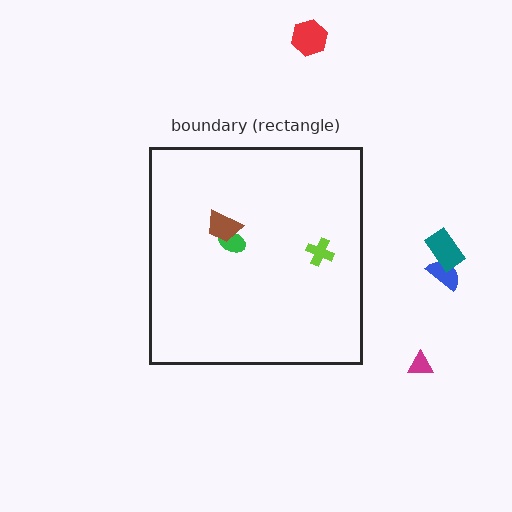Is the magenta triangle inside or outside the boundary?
Outside.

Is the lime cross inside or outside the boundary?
Inside.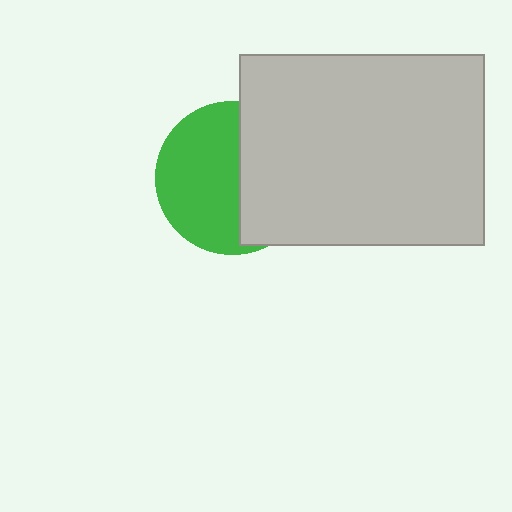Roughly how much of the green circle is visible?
About half of it is visible (roughly 57%).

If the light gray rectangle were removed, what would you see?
You would see the complete green circle.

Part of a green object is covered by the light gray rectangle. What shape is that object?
It is a circle.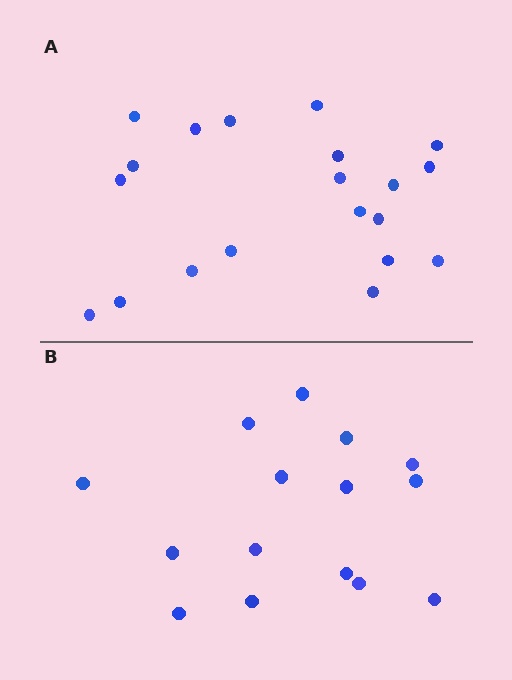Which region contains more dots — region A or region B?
Region A (the top region) has more dots.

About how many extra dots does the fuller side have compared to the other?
Region A has about 5 more dots than region B.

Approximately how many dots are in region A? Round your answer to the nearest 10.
About 20 dots.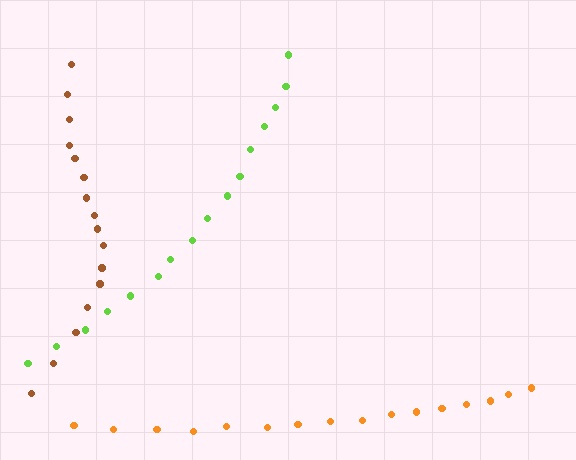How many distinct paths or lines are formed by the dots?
There are 3 distinct paths.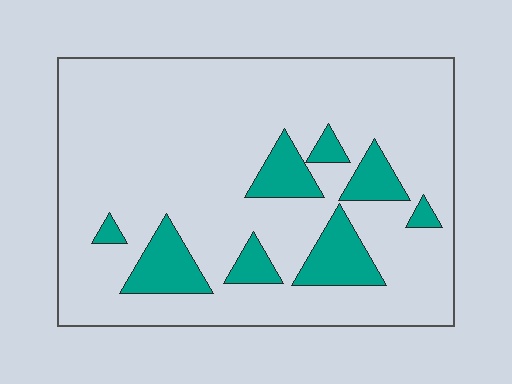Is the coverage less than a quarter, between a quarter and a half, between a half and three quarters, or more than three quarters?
Less than a quarter.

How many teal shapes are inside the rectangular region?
8.